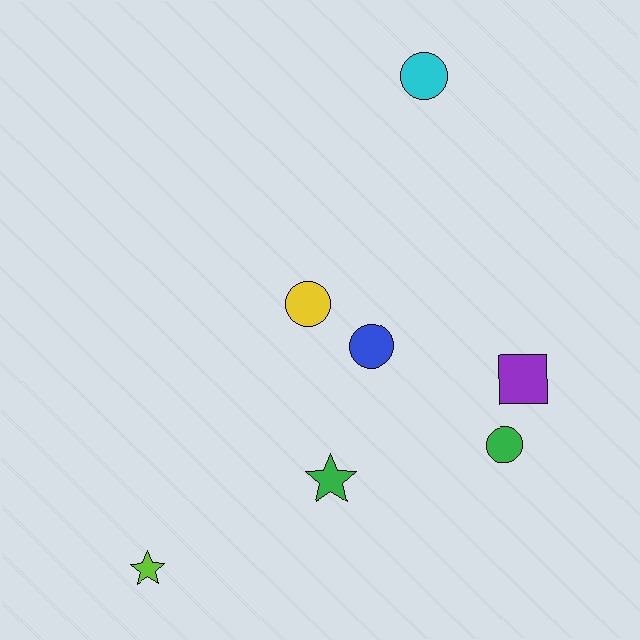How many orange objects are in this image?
There are no orange objects.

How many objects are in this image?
There are 7 objects.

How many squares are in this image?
There is 1 square.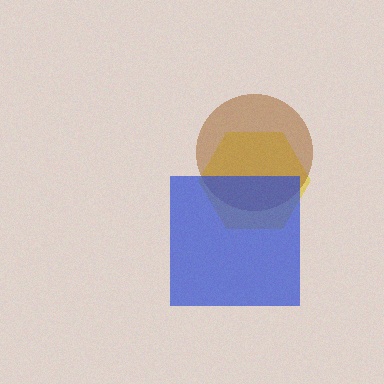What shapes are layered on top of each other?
The layered shapes are: a yellow hexagon, a brown circle, a blue square.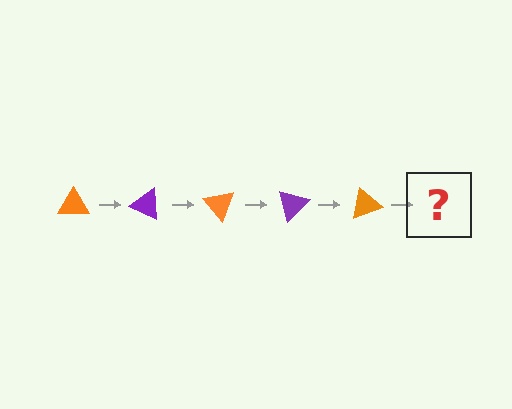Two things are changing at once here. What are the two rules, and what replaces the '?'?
The two rules are that it rotates 25 degrees each step and the color cycles through orange and purple. The '?' should be a purple triangle, rotated 125 degrees from the start.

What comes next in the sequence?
The next element should be a purple triangle, rotated 125 degrees from the start.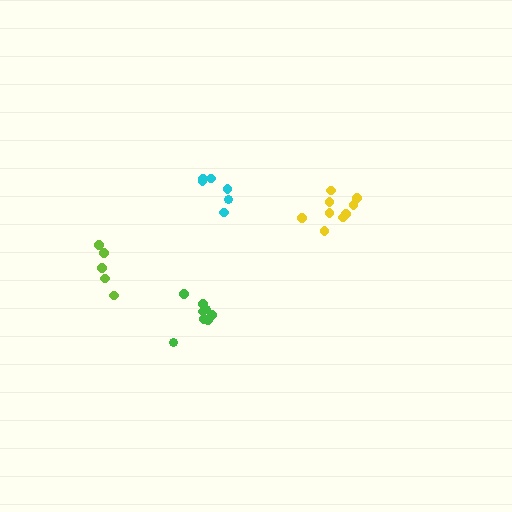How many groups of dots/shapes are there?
There are 4 groups.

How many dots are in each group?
Group 1: 5 dots, Group 2: 8 dots, Group 3: 9 dots, Group 4: 6 dots (28 total).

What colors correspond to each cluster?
The clusters are colored: lime, green, yellow, cyan.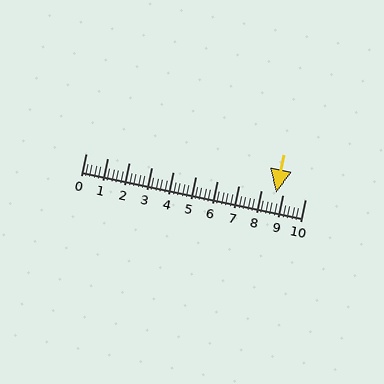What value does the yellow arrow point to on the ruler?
The yellow arrow points to approximately 8.7.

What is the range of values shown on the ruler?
The ruler shows values from 0 to 10.